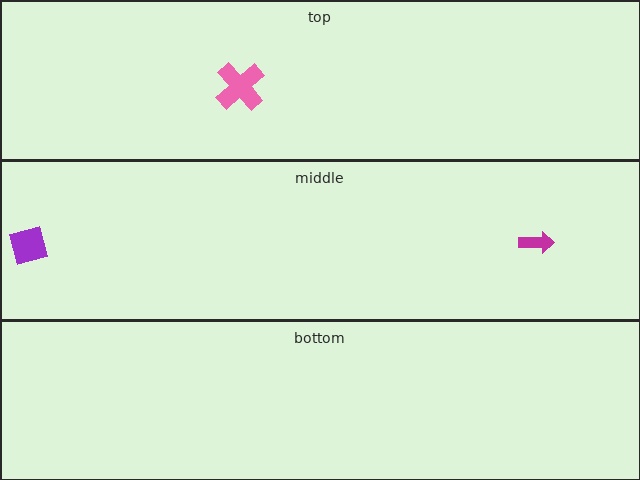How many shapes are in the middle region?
2.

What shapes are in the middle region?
The purple square, the magenta arrow.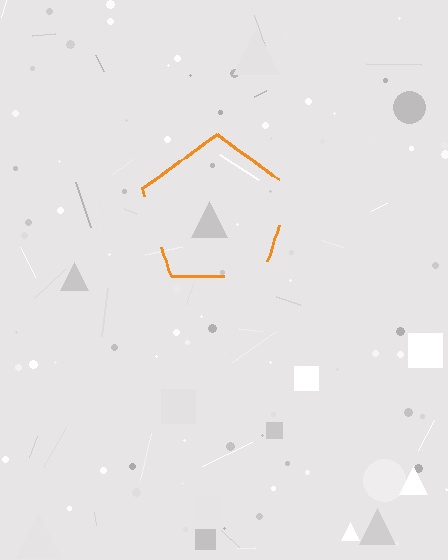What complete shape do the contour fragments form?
The contour fragments form a pentagon.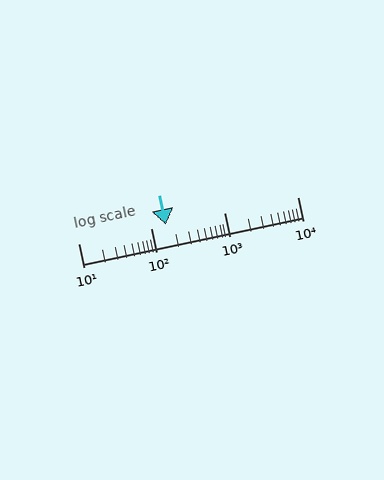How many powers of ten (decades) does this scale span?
The scale spans 3 decades, from 10 to 10000.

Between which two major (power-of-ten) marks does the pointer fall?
The pointer is between 100 and 1000.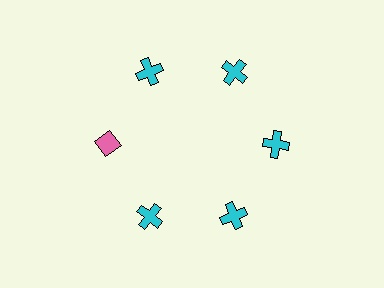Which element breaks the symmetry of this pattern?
The pink diamond at roughly the 9 o'clock position breaks the symmetry. All other shapes are cyan crosses.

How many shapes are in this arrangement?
There are 6 shapes arranged in a ring pattern.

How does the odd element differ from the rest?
It differs in both color (pink instead of cyan) and shape (diamond instead of cross).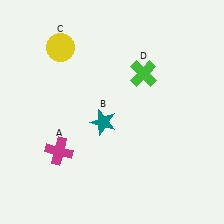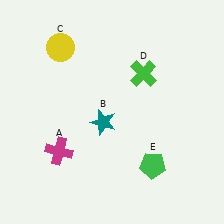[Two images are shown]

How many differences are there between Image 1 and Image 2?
There is 1 difference between the two images.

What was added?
A green pentagon (E) was added in Image 2.